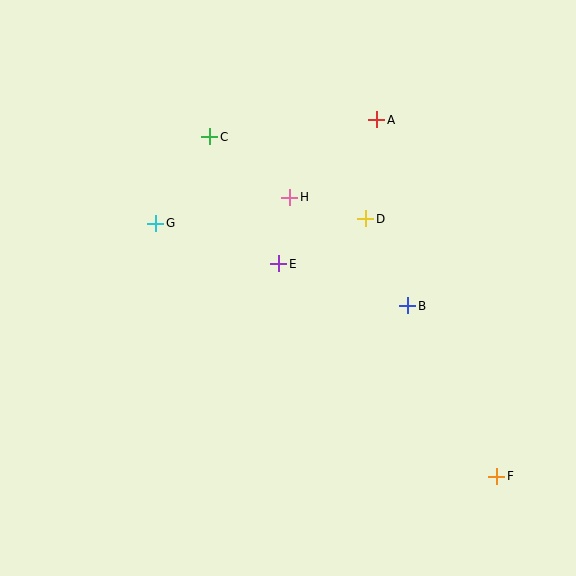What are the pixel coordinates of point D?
Point D is at (366, 219).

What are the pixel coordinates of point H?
Point H is at (290, 197).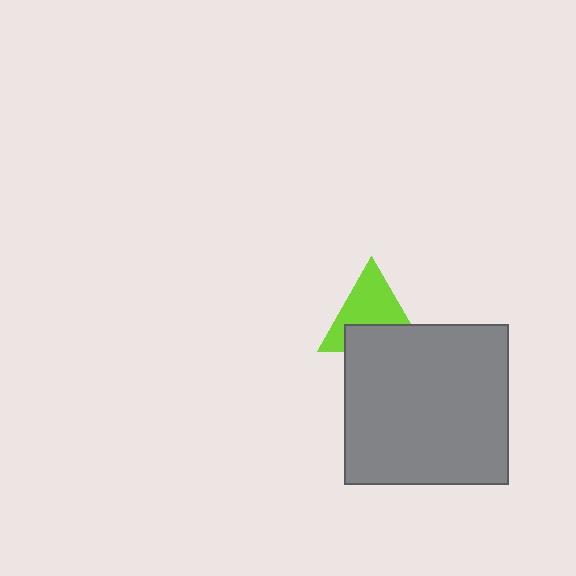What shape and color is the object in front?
The object in front is a gray rectangle.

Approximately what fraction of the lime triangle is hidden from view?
Roughly 40% of the lime triangle is hidden behind the gray rectangle.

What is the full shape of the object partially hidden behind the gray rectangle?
The partially hidden object is a lime triangle.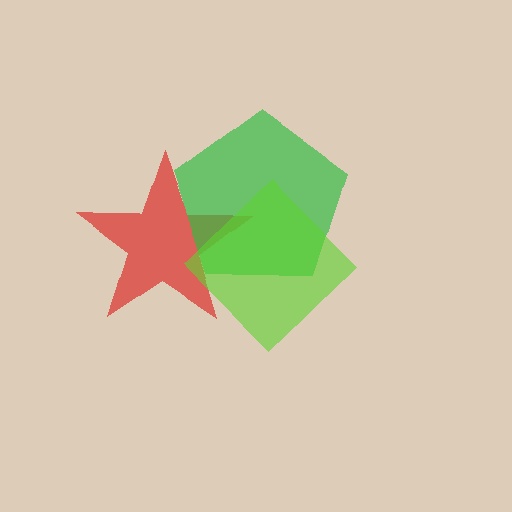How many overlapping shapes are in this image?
There are 3 overlapping shapes in the image.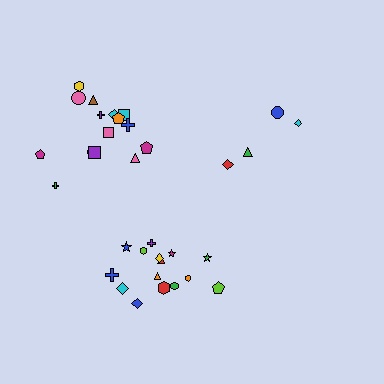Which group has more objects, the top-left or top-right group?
The top-left group.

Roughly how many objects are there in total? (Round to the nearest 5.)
Roughly 35 objects in total.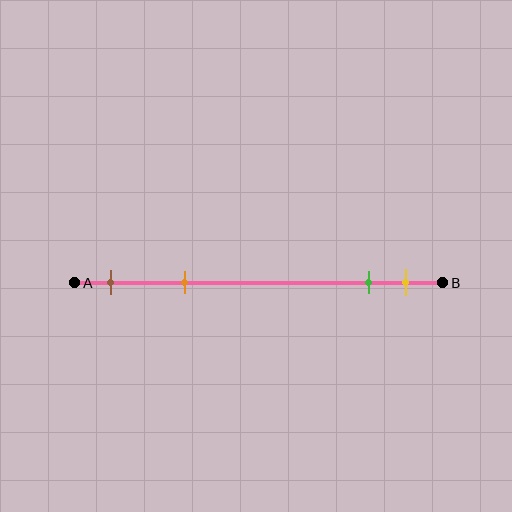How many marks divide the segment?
There are 4 marks dividing the segment.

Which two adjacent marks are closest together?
The green and yellow marks are the closest adjacent pair.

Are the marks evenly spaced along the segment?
No, the marks are not evenly spaced.